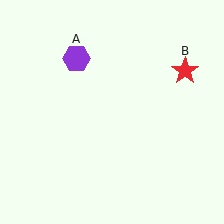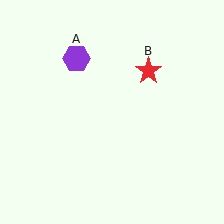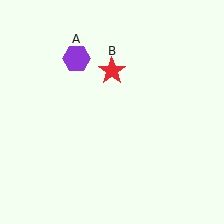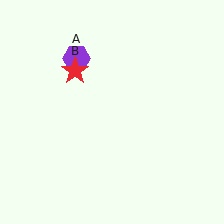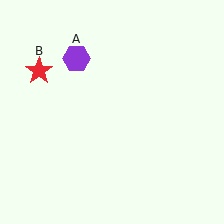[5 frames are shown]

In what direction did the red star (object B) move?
The red star (object B) moved left.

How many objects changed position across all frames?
1 object changed position: red star (object B).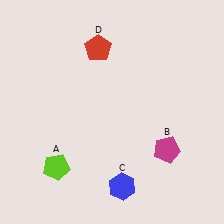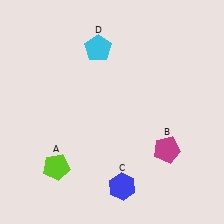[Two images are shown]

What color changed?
The pentagon (D) changed from red in Image 1 to cyan in Image 2.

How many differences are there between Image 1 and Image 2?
There is 1 difference between the two images.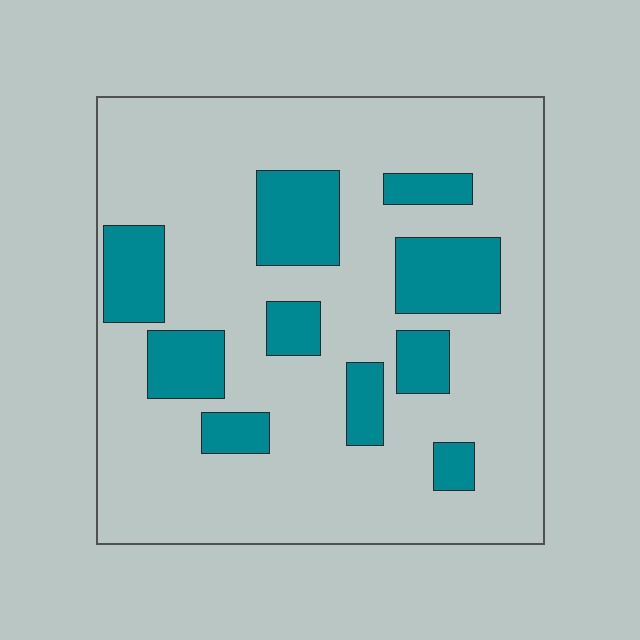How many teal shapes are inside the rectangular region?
10.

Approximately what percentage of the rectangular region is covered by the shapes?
Approximately 20%.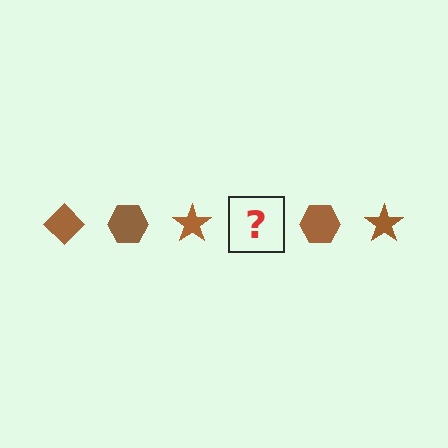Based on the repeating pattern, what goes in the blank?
The blank should be a brown diamond.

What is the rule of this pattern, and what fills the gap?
The rule is that the pattern cycles through diamond, hexagon, star shapes in brown. The gap should be filled with a brown diamond.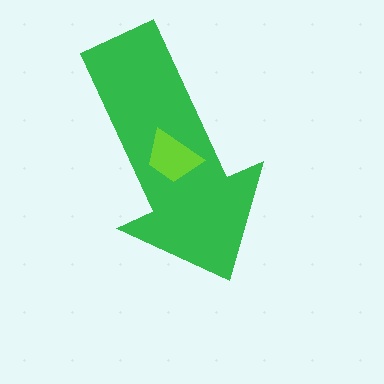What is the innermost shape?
The lime trapezoid.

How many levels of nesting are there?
2.